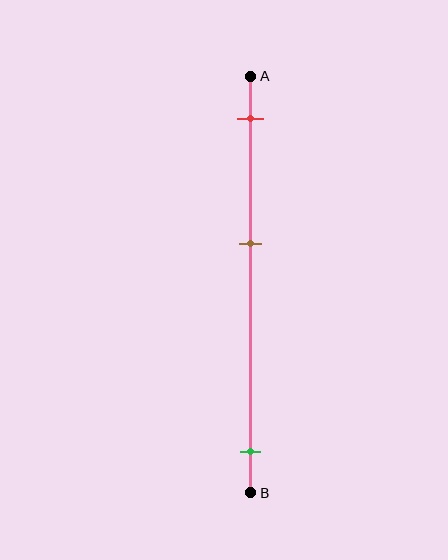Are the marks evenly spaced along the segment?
No, the marks are not evenly spaced.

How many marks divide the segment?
There are 3 marks dividing the segment.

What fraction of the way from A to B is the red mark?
The red mark is approximately 10% (0.1) of the way from A to B.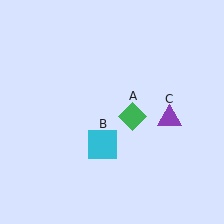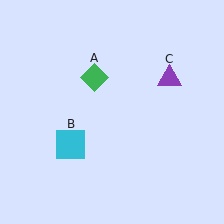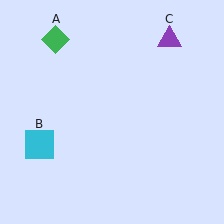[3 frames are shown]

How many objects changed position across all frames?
3 objects changed position: green diamond (object A), cyan square (object B), purple triangle (object C).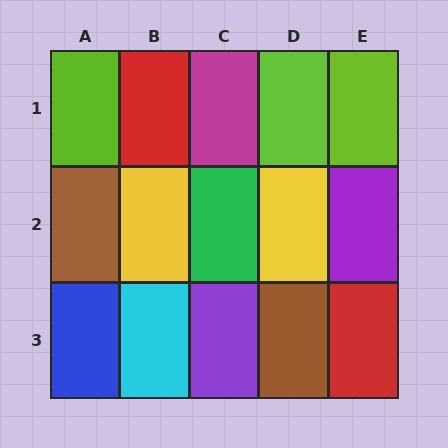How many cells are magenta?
1 cell is magenta.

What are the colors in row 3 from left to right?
Blue, cyan, purple, brown, red.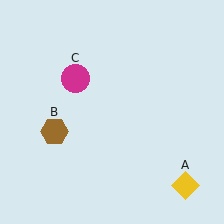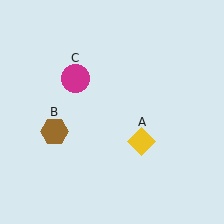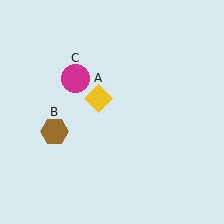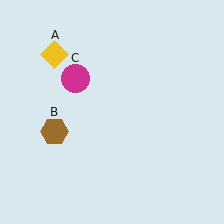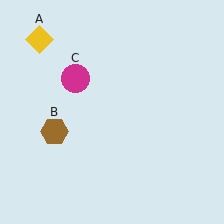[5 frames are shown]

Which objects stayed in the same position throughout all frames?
Brown hexagon (object B) and magenta circle (object C) remained stationary.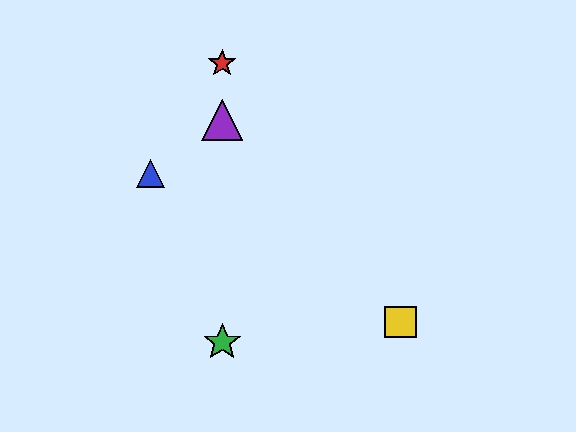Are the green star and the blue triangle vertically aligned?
No, the green star is at x≈222 and the blue triangle is at x≈151.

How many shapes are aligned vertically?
3 shapes (the red star, the green star, the purple triangle) are aligned vertically.